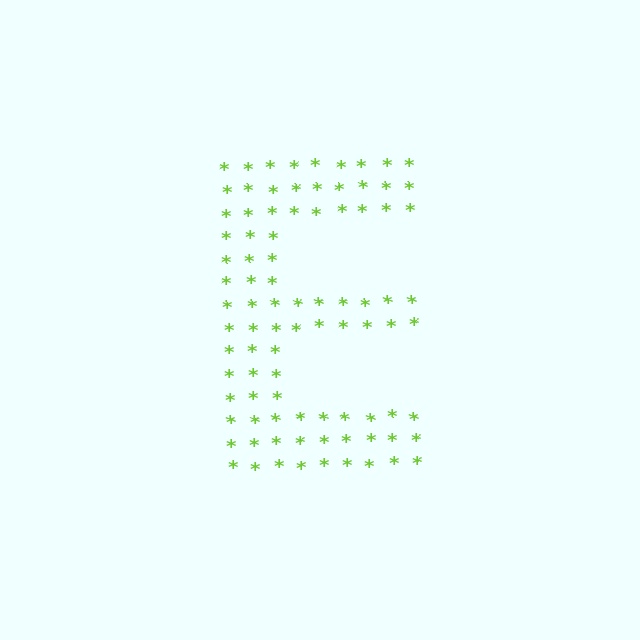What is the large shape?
The large shape is the letter E.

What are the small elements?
The small elements are asterisks.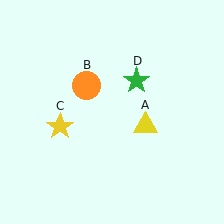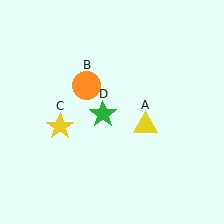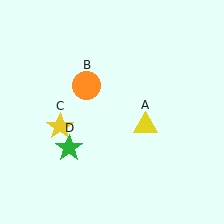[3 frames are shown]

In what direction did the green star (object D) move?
The green star (object D) moved down and to the left.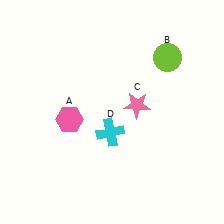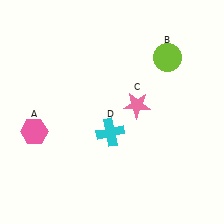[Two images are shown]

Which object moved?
The pink hexagon (A) moved left.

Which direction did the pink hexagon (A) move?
The pink hexagon (A) moved left.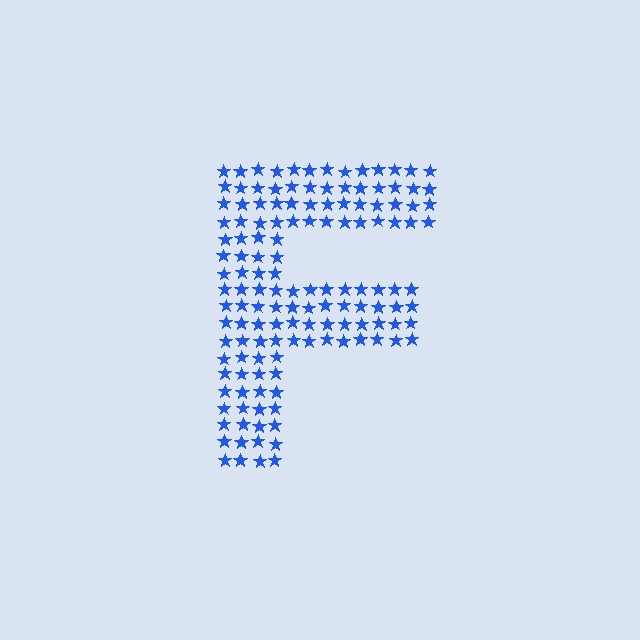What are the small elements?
The small elements are stars.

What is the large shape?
The large shape is the letter F.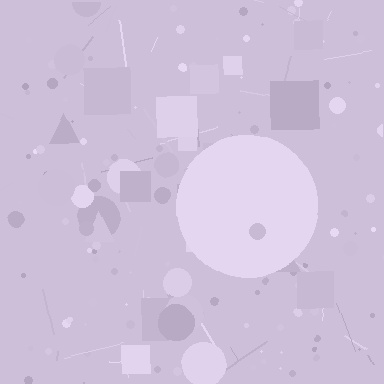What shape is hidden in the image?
A circle is hidden in the image.